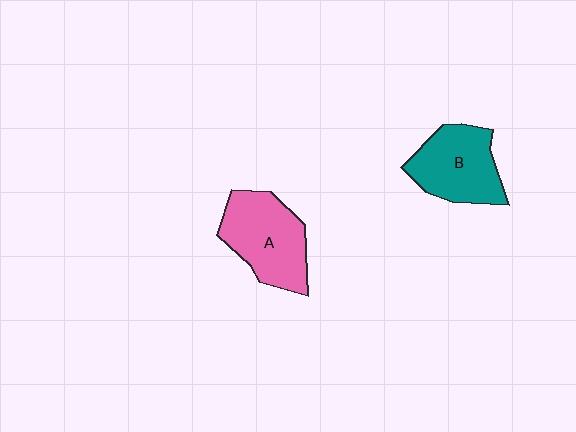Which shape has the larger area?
Shape A (pink).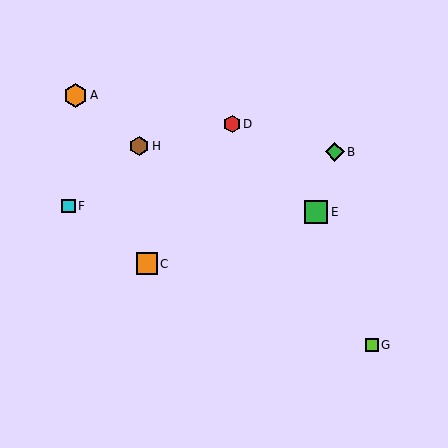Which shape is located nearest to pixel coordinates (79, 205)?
The cyan square (labeled F) at (68, 206) is nearest to that location.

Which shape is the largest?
The orange hexagon (labeled A) is the largest.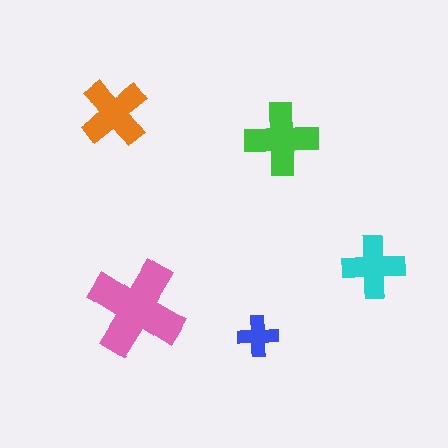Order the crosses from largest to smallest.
the pink one, the green one, the orange one, the cyan one, the blue one.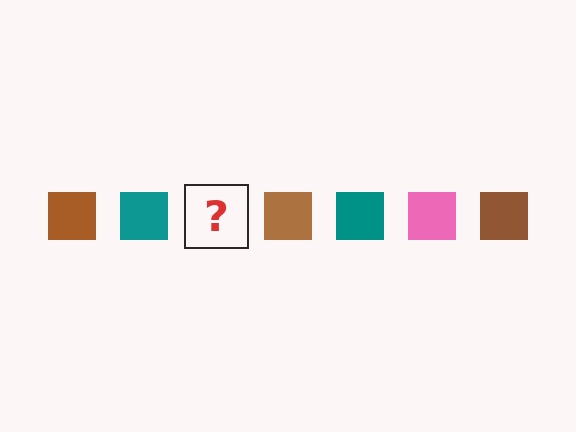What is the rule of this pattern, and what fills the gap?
The rule is that the pattern cycles through brown, teal, pink squares. The gap should be filled with a pink square.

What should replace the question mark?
The question mark should be replaced with a pink square.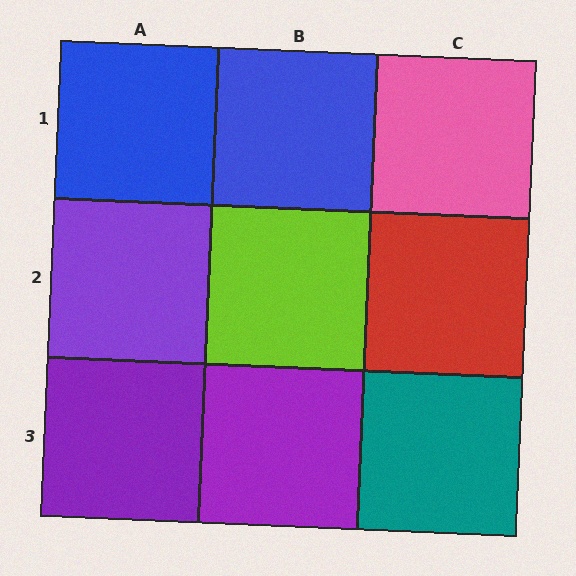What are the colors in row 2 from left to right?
Purple, lime, red.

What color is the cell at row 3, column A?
Purple.